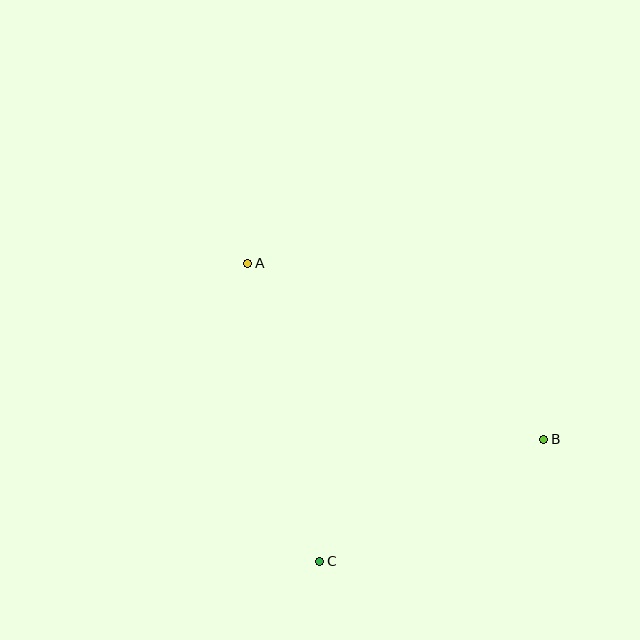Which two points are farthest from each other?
Points A and B are farthest from each other.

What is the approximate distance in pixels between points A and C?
The distance between A and C is approximately 306 pixels.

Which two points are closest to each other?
Points B and C are closest to each other.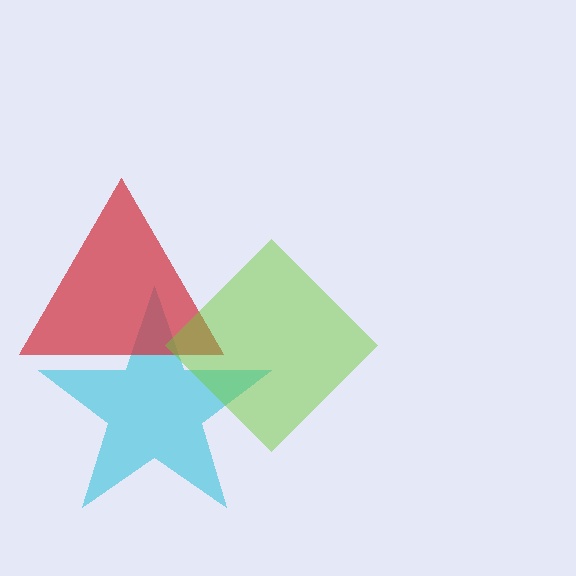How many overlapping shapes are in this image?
There are 3 overlapping shapes in the image.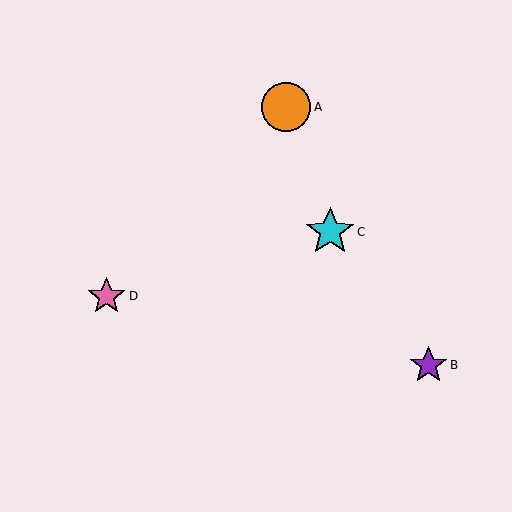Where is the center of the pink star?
The center of the pink star is at (106, 296).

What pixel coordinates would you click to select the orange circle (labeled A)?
Click at (286, 107) to select the orange circle A.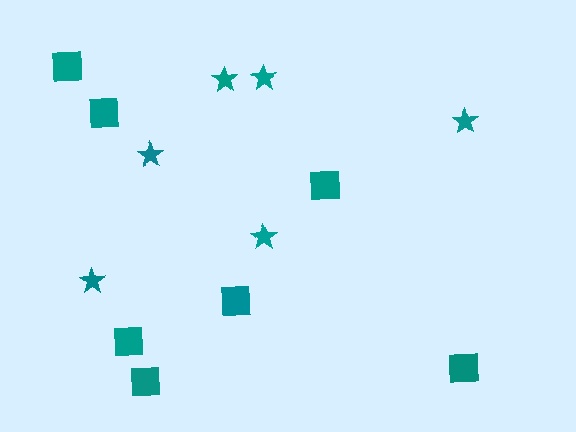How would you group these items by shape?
There are 2 groups: one group of squares (7) and one group of stars (6).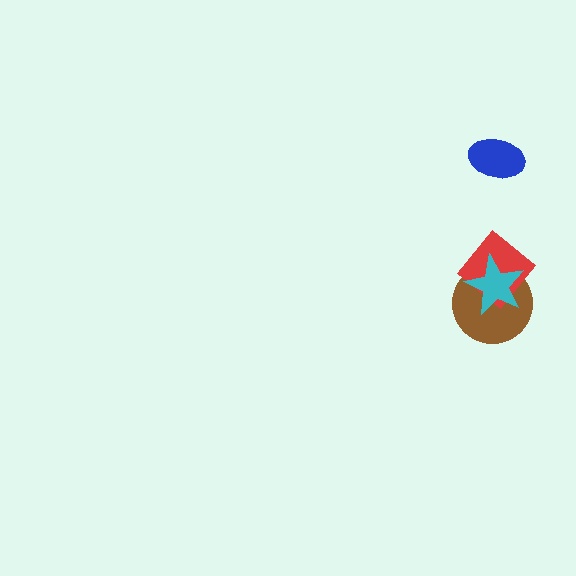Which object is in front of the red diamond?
The cyan star is in front of the red diamond.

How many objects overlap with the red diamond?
2 objects overlap with the red diamond.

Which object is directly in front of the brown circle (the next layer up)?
The red diamond is directly in front of the brown circle.